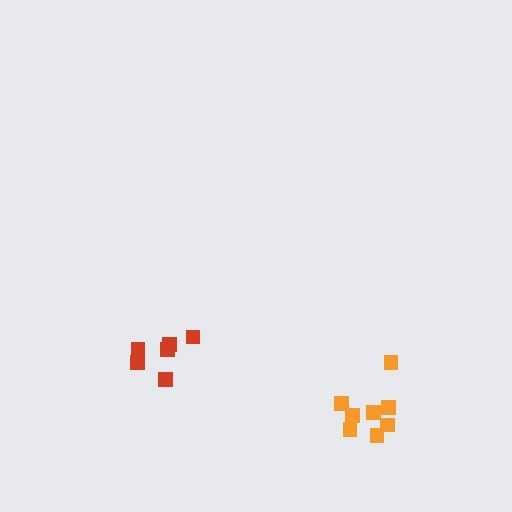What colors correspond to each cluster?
The clusters are colored: orange, red.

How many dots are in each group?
Group 1: 8 dots, Group 2: 6 dots (14 total).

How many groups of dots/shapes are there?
There are 2 groups.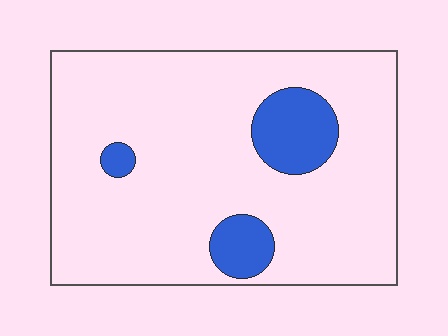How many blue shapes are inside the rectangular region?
3.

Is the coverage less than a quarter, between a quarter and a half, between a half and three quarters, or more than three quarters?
Less than a quarter.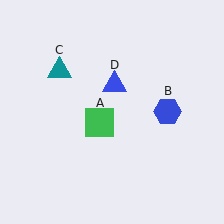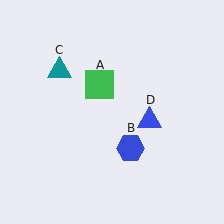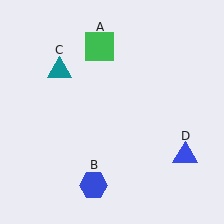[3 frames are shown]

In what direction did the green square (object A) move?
The green square (object A) moved up.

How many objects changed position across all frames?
3 objects changed position: green square (object A), blue hexagon (object B), blue triangle (object D).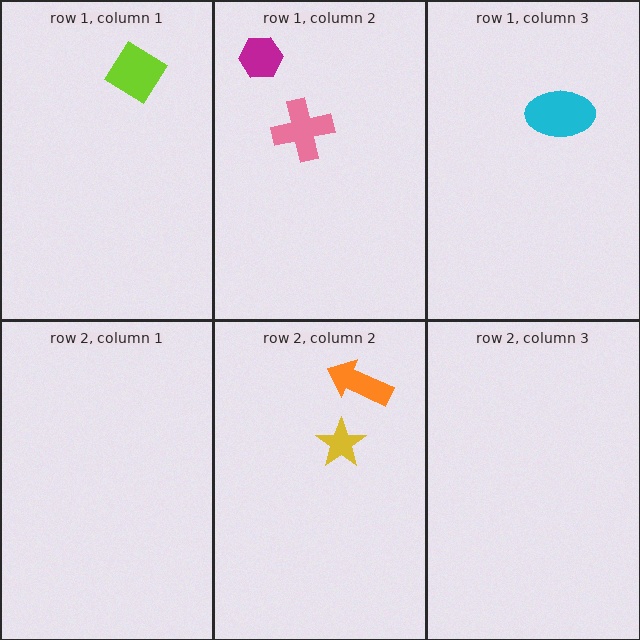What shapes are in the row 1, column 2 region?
The magenta hexagon, the pink cross.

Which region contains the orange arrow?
The row 2, column 2 region.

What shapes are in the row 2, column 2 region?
The yellow star, the orange arrow.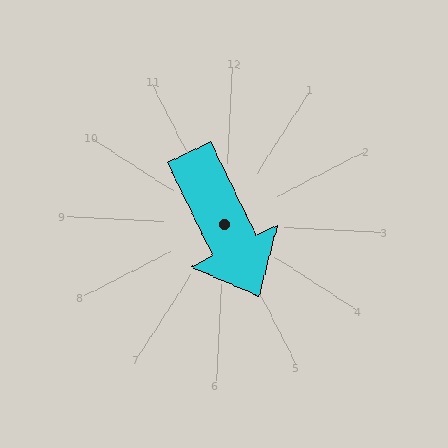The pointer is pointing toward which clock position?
Roughly 5 o'clock.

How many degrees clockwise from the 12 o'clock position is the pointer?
Approximately 151 degrees.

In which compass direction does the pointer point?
Southeast.